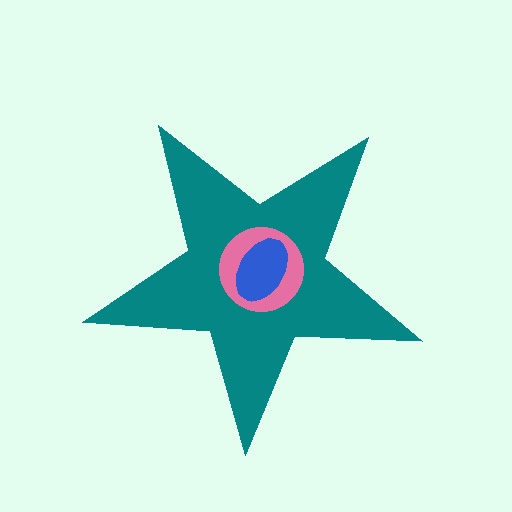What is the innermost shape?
The blue ellipse.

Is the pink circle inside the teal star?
Yes.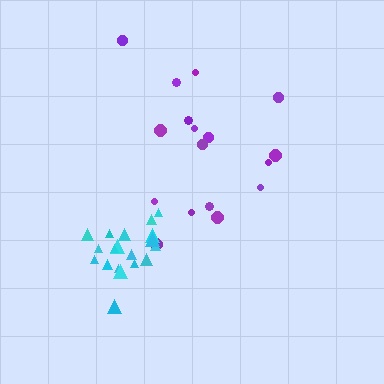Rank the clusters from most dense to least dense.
cyan, purple.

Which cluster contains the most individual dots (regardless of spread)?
Cyan (19).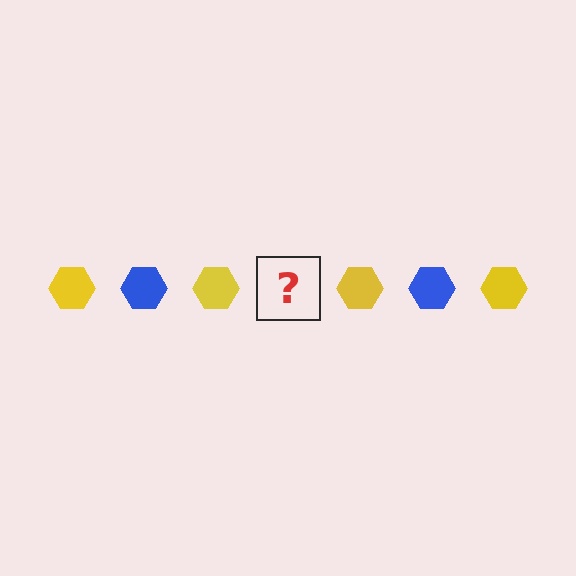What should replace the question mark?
The question mark should be replaced with a blue hexagon.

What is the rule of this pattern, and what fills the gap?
The rule is that the pattern cycles through yellow, blue hexagons. The gap should be filled with a blue hexagon.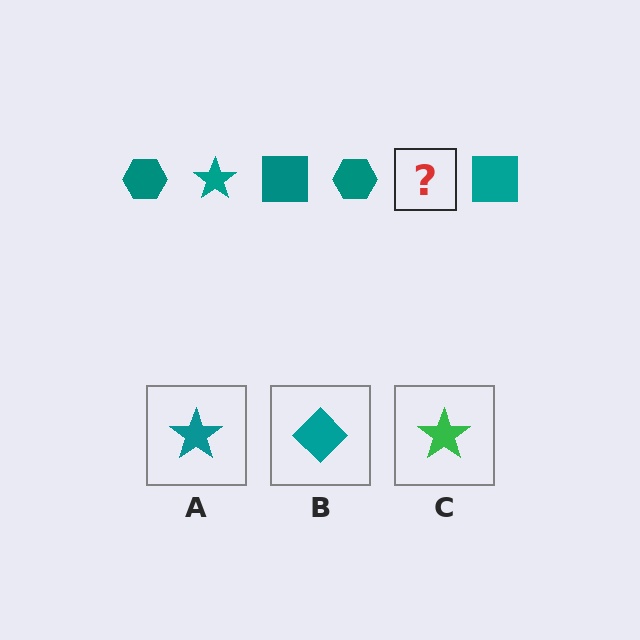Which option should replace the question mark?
Option A.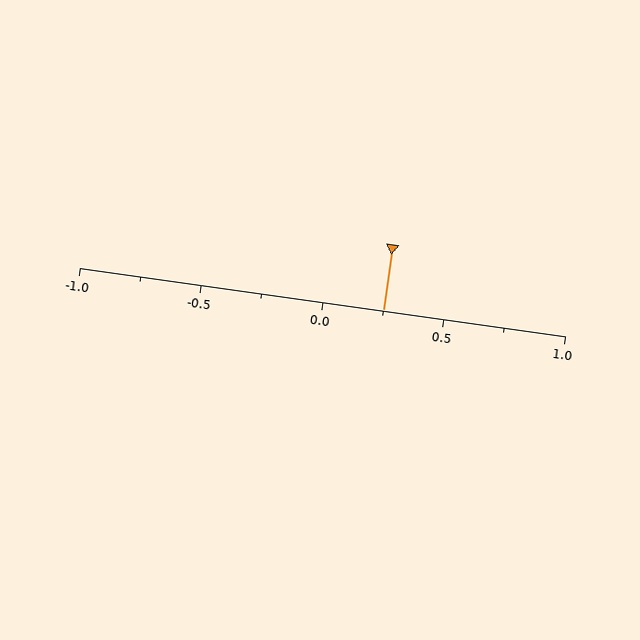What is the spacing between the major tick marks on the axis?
The major ticks are spaced 0.5 apart.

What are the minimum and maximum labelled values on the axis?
The axis runs from -1.0 to 1.0.